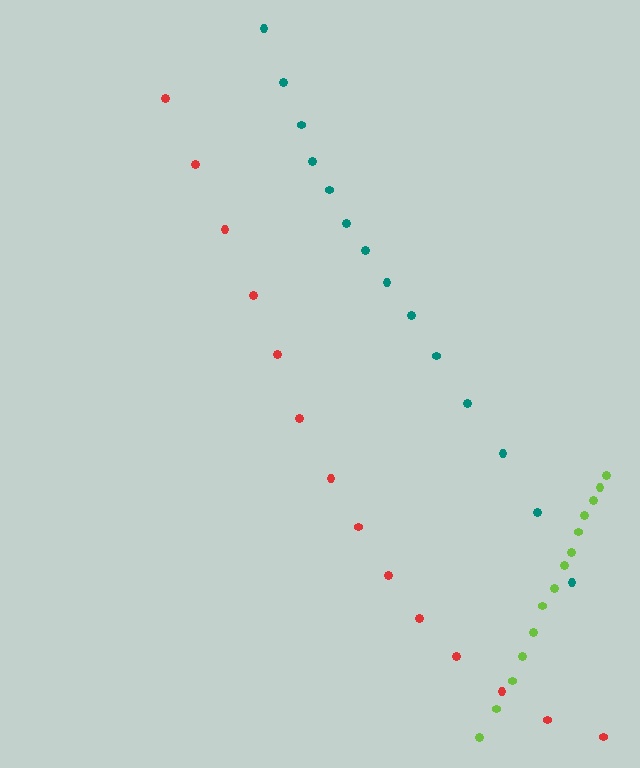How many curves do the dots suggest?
There are 3 distinct paths.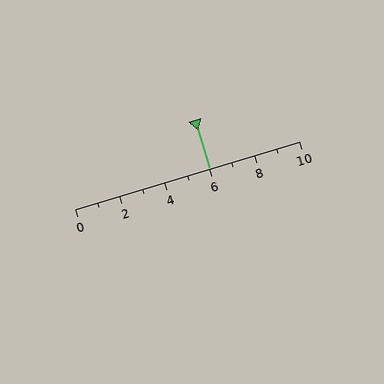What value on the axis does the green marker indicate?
The marker indicates approximately 6.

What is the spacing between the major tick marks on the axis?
The major ticks are spaced 2 apart.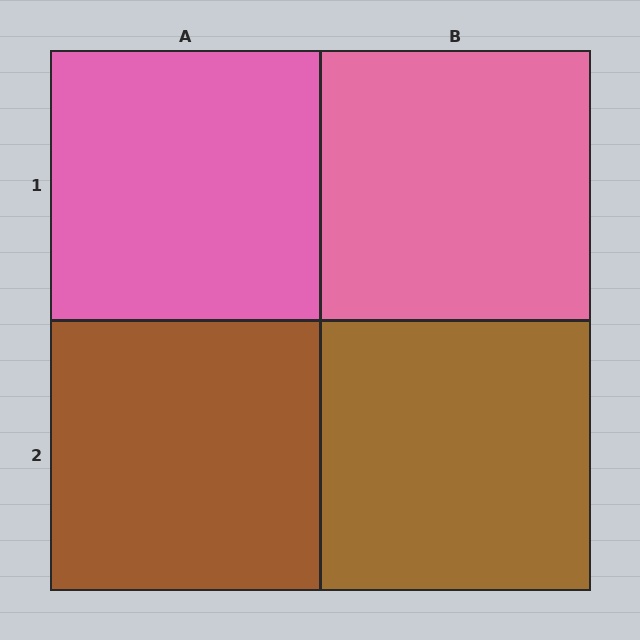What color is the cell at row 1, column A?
Pink.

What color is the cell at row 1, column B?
Pink.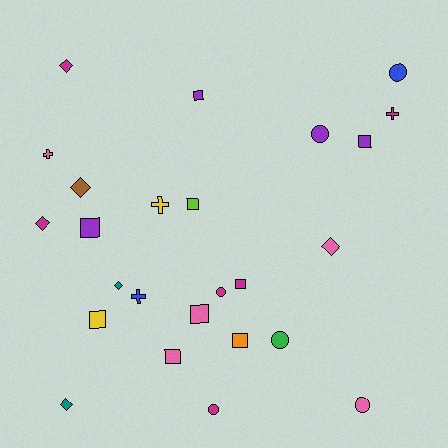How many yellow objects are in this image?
There are 2 yellow objects.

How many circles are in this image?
There are 6 circles.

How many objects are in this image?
There are 25 objects.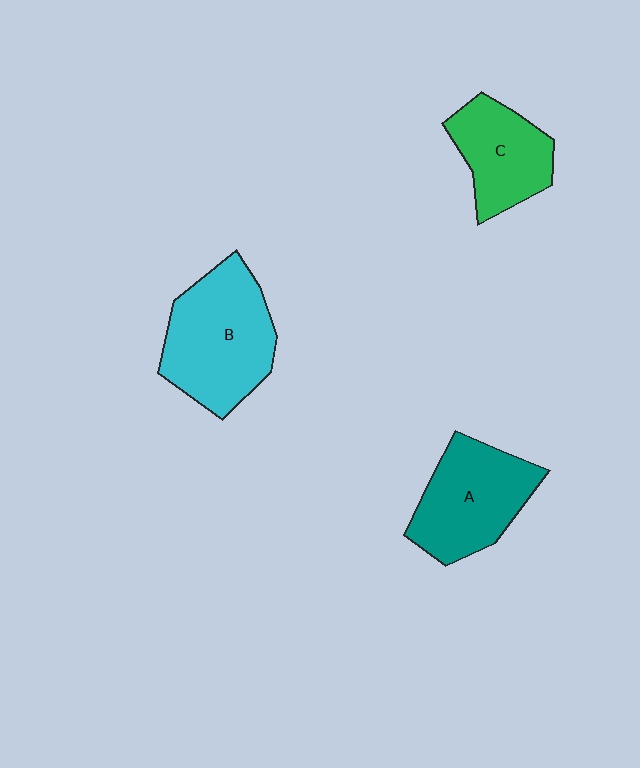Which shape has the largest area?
Shape B (cyan).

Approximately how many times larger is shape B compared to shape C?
Approximately 1.5 times.